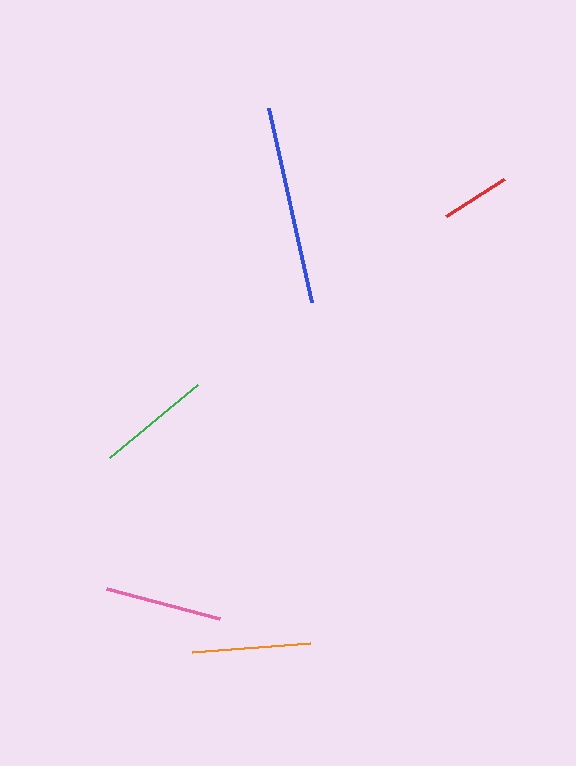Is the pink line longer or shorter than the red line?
The pink line is longer than the red line.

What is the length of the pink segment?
The pink segment is approximately 117 pixels long.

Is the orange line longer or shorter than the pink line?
The orange line is longer than the pink line.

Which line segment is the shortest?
The red line is the shortest at approximately 69 pixels.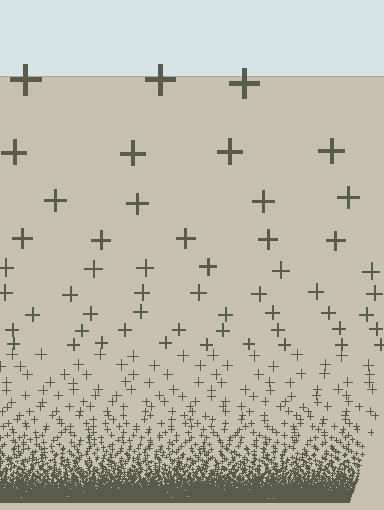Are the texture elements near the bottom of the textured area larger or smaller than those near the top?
Smaller. The gradient is inverted — elements near the bottom are smaller and denser.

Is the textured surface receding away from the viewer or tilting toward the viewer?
The surface appears to tilt toward the viewer. Texture elements get larger and sparser toward the top.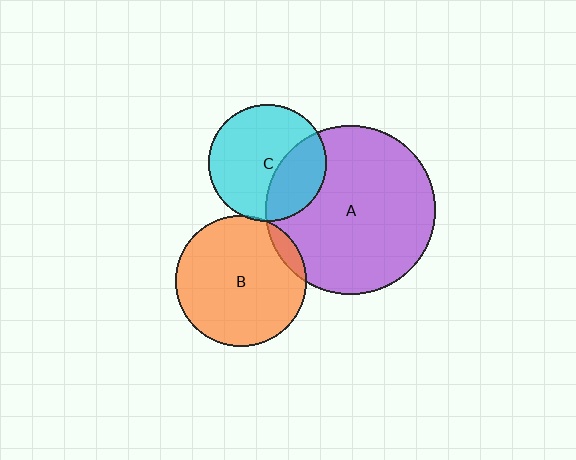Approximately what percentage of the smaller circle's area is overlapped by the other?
Approximately 5%.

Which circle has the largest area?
Circle A (purple).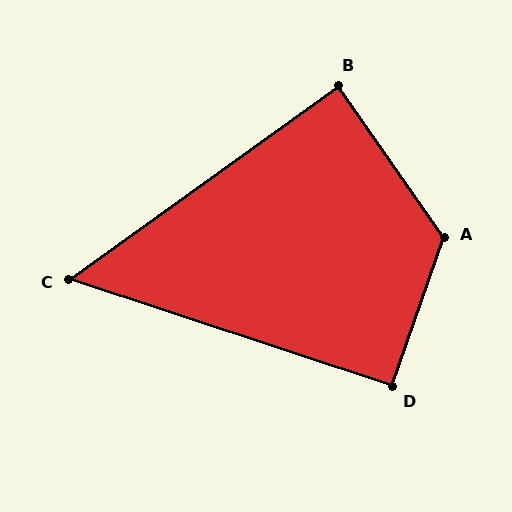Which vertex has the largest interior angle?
A, at approximately 126 degrees.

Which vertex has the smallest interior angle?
C, at approximately 54 degrees.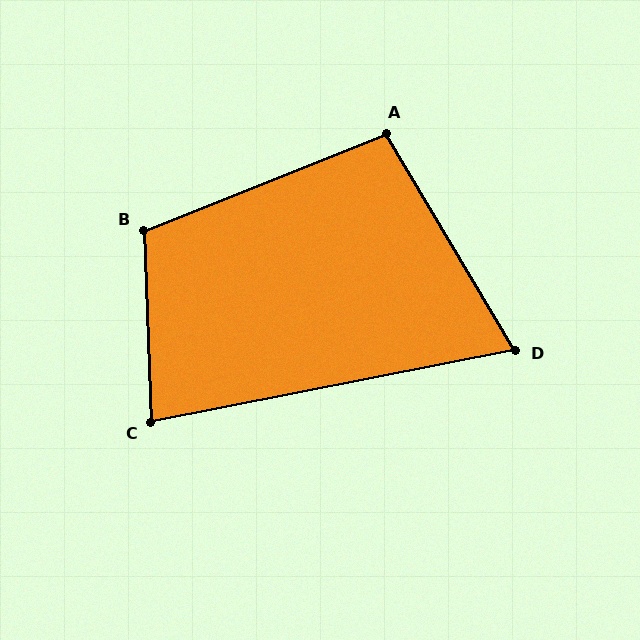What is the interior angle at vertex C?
Approximately 81 degrees (acute).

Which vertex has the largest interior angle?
B, at approximately 110 degrees.